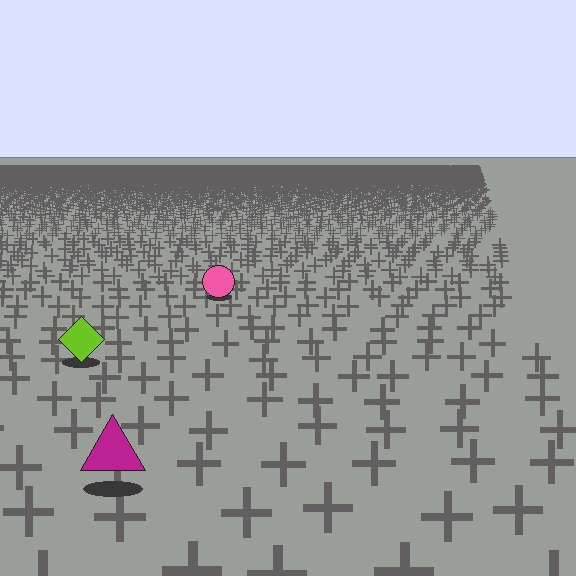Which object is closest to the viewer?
The magenta triangle is closest. The texture marks near it are larger and more spread out.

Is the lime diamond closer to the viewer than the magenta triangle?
No. The magenta triangle is closer — you can tell from the texture gradient: the ground texture is coarser near it.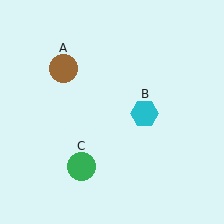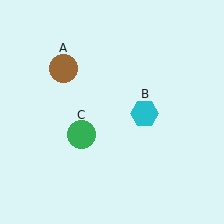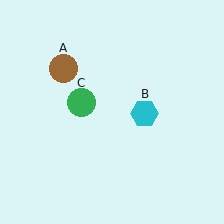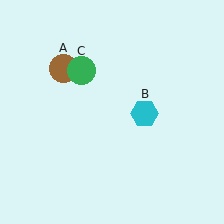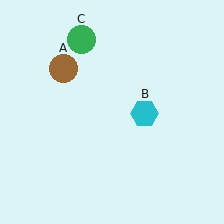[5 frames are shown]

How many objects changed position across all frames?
1 object changed position: green circle (object C).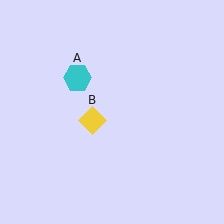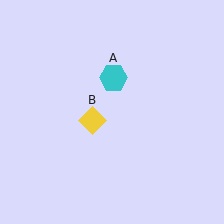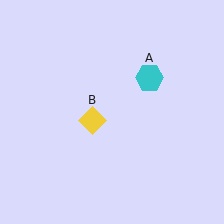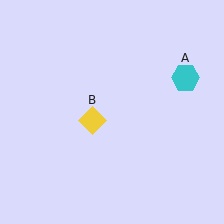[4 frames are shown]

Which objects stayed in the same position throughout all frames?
Yellow diamond (object B) remained stationary.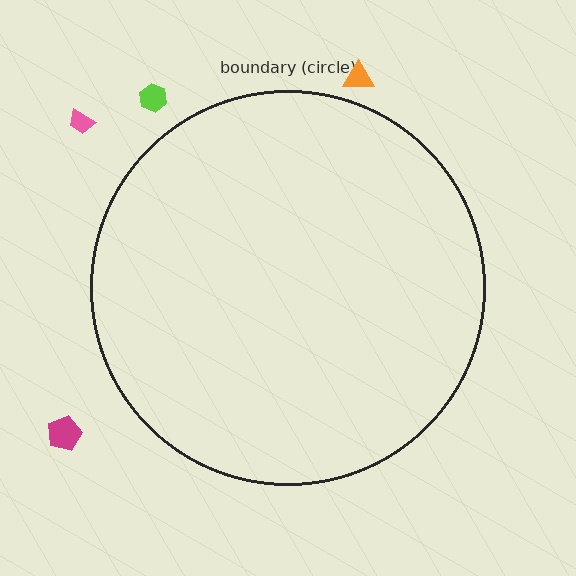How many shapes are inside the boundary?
0 inside, 4 outside.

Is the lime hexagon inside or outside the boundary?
Outside.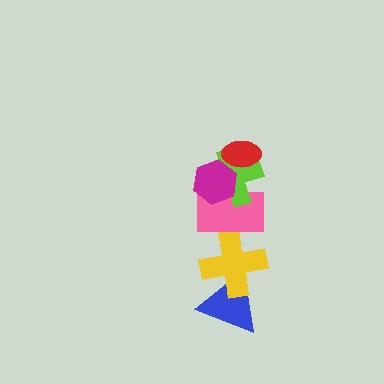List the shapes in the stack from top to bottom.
From top to bottom: the red ellipse, the magenta hexagon, the lime cross, the pink rectangle, the yellow cross, the blue triangle.